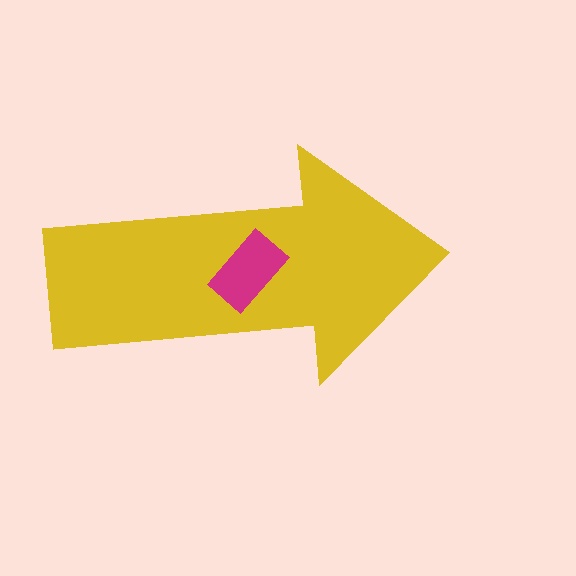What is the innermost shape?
The magenta rectangle.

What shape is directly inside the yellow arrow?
The magenta rectangle.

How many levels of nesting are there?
2.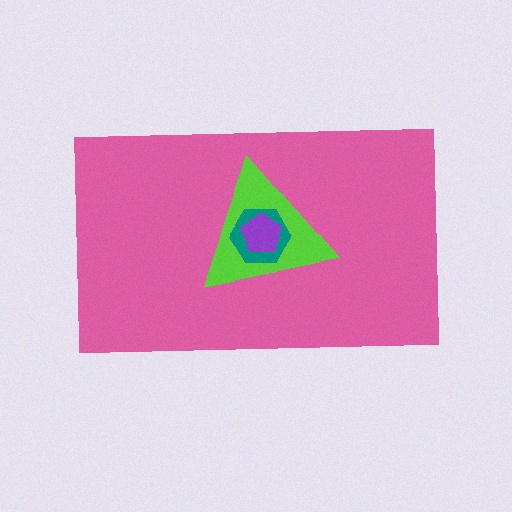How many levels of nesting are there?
4.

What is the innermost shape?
The purple pentagon.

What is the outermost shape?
The pink rectangle.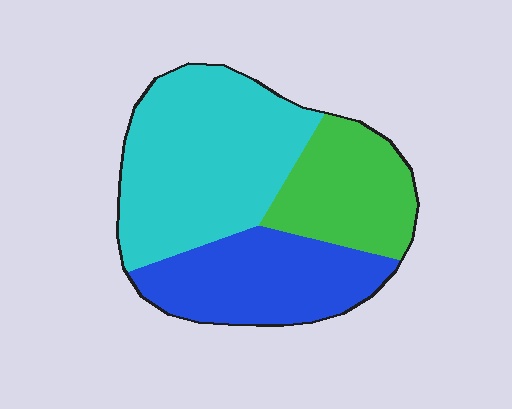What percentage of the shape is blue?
Blue covers around 30% of the shape.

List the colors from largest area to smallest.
From largest to smallest: cyan, blue, green.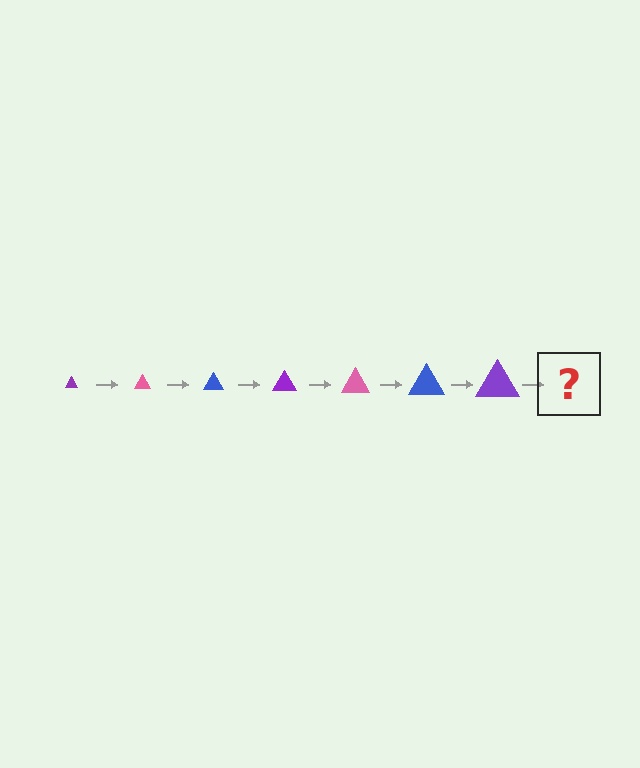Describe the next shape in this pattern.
It should be a pink triangle, larger than the previous one.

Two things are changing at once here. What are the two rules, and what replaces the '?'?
The two rules are that the triangle grows larger each step and the color cycles through purple, pink, and blue. The '?' should be a pink triangle, larger than the previous one.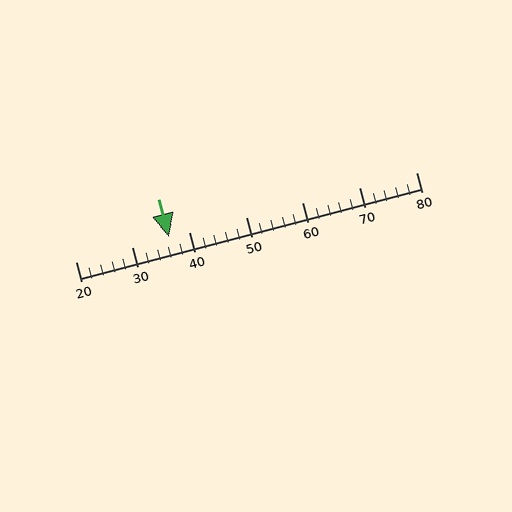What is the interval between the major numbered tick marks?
The major tick marks are spaced 10 units apart.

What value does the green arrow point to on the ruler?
The green arrow points to approximately 36.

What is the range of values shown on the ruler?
The ruler shows values from 20 to 80.